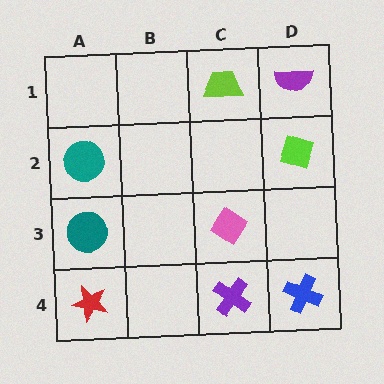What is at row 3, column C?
A pink diamond.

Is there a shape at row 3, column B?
No, that cell is empty.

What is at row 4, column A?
A red star.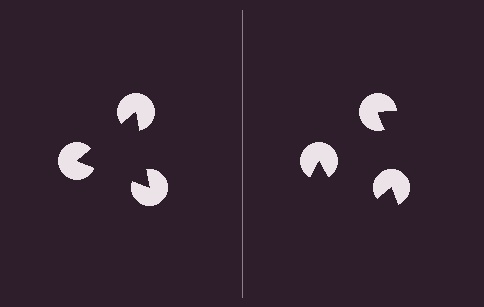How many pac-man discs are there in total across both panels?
6 — 3 on each side.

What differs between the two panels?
The pac-man discs are positioned identically on both sides; only the wedge orientations differ. On the left they align to a triangle; on the right they are misaligned.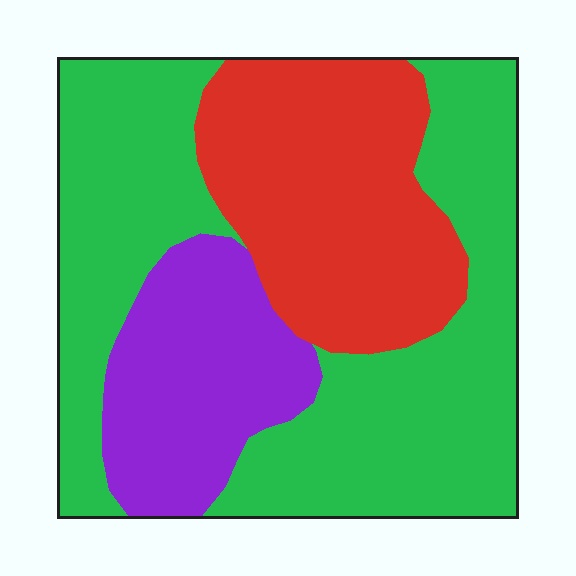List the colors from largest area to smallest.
From largest to smallest: green, red, purple.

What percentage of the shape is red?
Red takes up between a sixth and a third of the shape.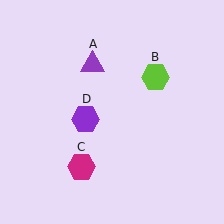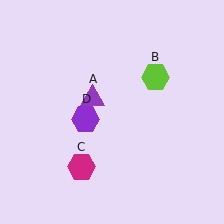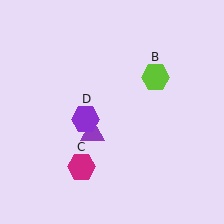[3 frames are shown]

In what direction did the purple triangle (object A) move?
The purple triangle (object A) moved down.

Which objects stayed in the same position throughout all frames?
Lime hexagon (object B) and magenta hexagon (object C) and purple hexagon (object D) remained stationary.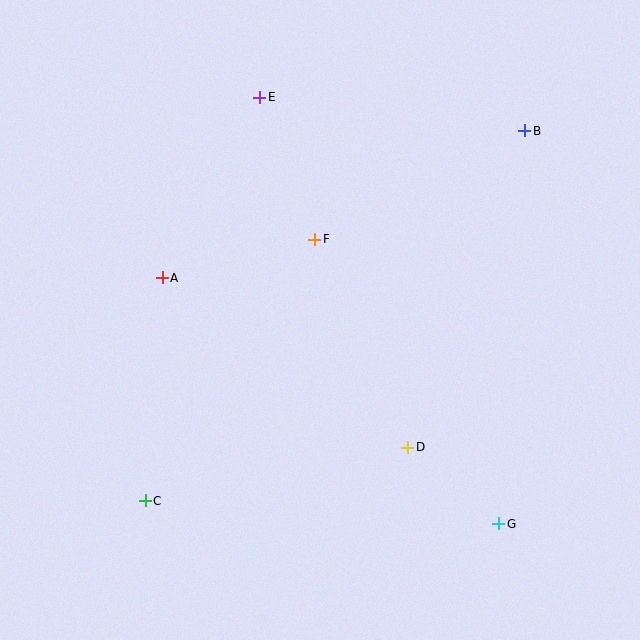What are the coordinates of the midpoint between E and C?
The midpoint between E and C is at (202, 299).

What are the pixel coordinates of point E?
Point E is at (260, 97).